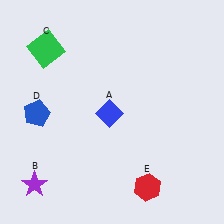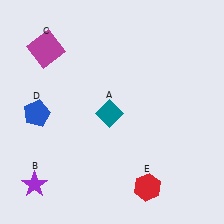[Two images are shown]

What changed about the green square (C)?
In Image 1, C is green. In Image 2, it changed to magenta.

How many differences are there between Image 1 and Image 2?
There are 2 differences between the two images.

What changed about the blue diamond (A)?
In Image 1, A is blue. In Image 2, it changed to teal.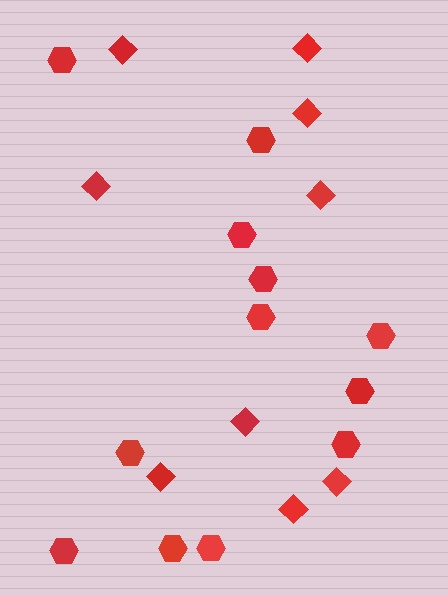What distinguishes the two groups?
There are 2 groups: one group of hexagons (12) and one group of diamonds (9).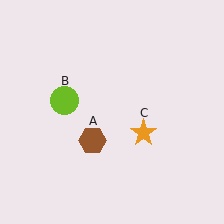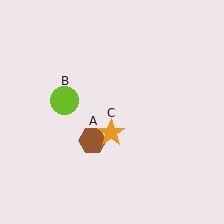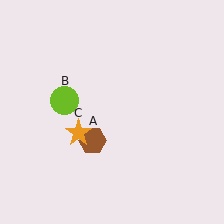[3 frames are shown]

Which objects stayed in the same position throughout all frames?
Brown hexagon (object A) and lime circle (object B) remained stationary.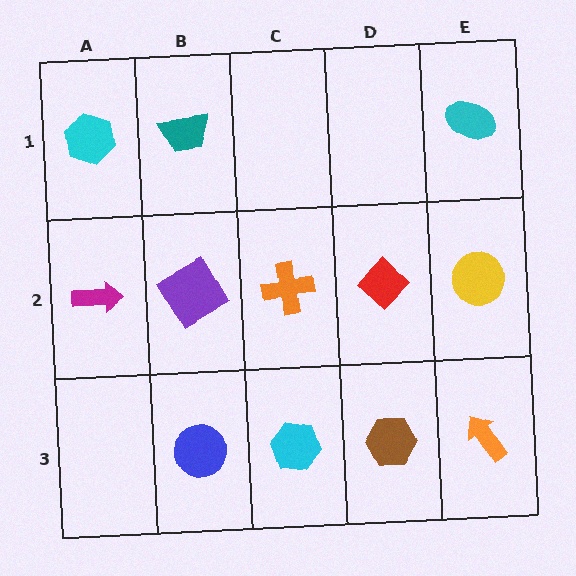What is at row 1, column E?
A cyan ellipse.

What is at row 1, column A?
A cyan hexagon.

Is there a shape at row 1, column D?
No, that cell is empty.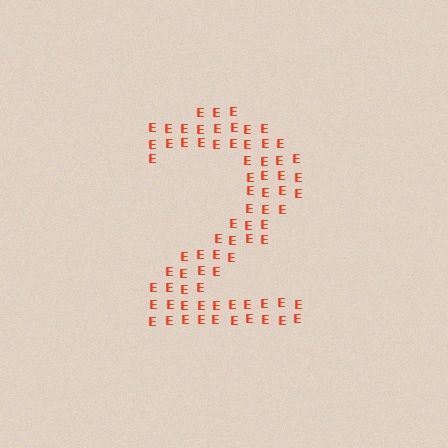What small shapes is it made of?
It is made of small letter E's.